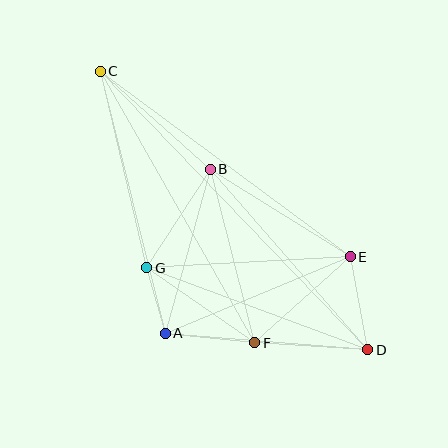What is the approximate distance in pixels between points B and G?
The distance between B and G is approximately 117 pixels.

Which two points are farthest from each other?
Points C and D are farthest from each other.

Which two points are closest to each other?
Points A and G are closest to each other.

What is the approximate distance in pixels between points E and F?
The distance between E and F is approximately 128 pixels.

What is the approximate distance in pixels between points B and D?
The distance between B and D is approximately 239 pixels.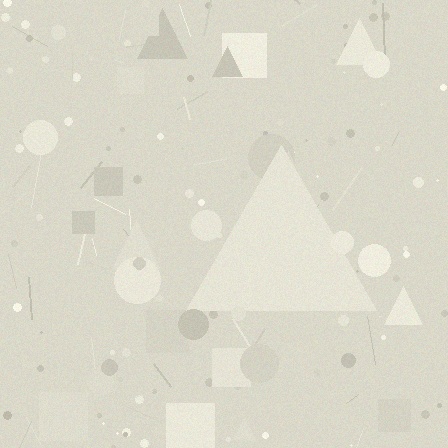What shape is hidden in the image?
A triangle is hidden in the image.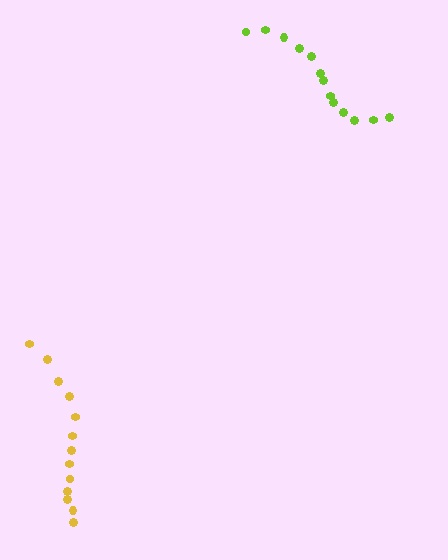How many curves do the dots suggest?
There are 2 distinct paths.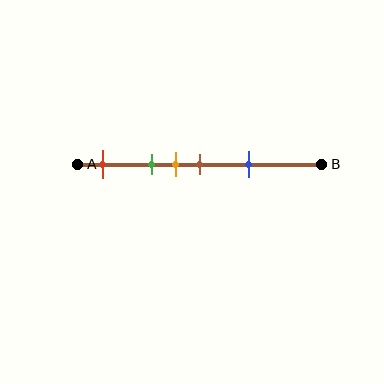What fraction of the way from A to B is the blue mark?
The blue mark is approximately 70% (0.7) of the way from A to B.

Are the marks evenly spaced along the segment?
No, the marks are not evenly spaced.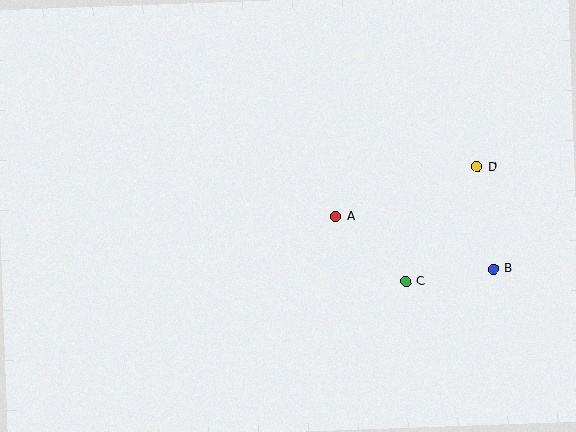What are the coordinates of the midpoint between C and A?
The midpoint between C and A is at (371, 249).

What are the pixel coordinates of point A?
Point A is at (336, 217).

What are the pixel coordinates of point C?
Point C is at (406, 281).